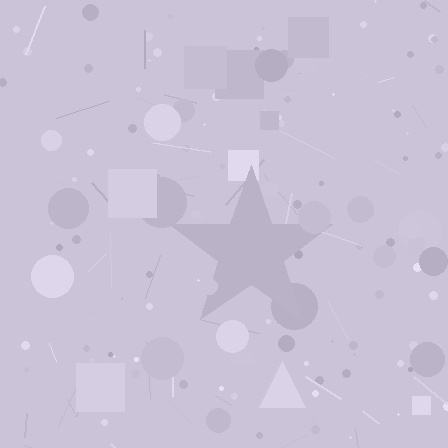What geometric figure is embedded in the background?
A star is embedded in the background.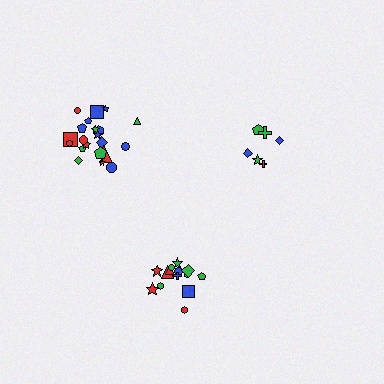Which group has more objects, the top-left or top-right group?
The top-left group.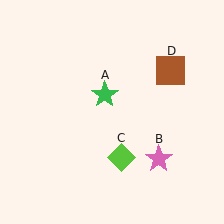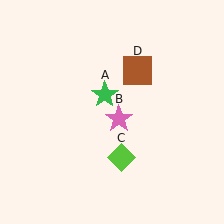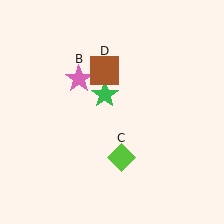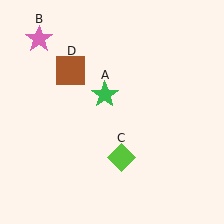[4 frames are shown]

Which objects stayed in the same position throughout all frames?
Green star (object A) and lime diamond (object C) remained stationary.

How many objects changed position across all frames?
2 objects changed position: pink star (object B), brown square (object D).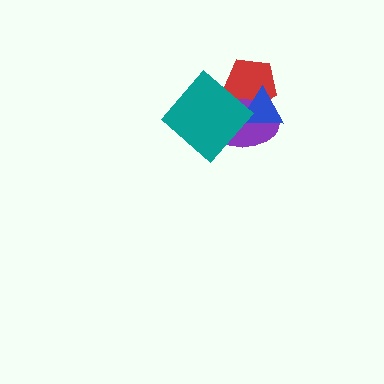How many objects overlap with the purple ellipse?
3 objects overlap with the purple ellipse.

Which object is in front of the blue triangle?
The teal diamond is in front of the blue triangle.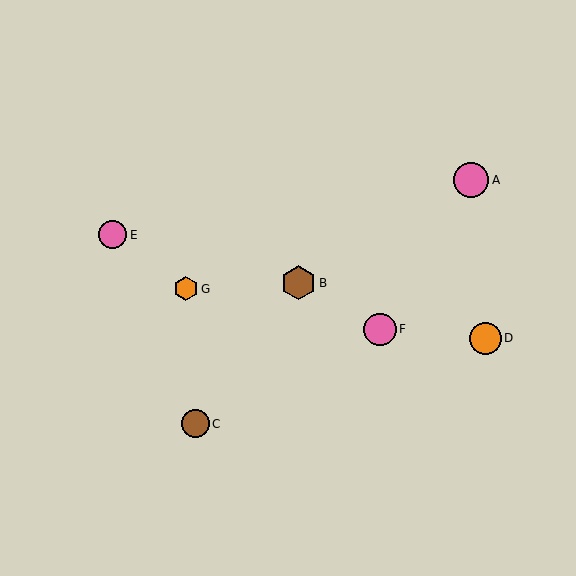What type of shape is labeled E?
Shape E is a pink circle.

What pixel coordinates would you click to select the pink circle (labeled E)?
Click at (113, 235) to select the pink circle E.